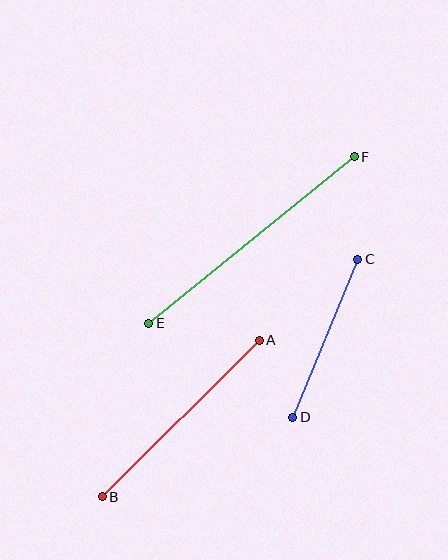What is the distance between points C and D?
The distance is approximately 171 pixels.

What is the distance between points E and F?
The distance is approximately 265 pixels.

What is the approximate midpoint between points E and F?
The midpoint is at approximately (252, 240) pixels.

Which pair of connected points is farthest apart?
Points E and F are farthest apart.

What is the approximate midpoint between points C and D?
The midpoint is at approximately (325, 338) pixels.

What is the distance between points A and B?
The distance is approximately 222 pixels.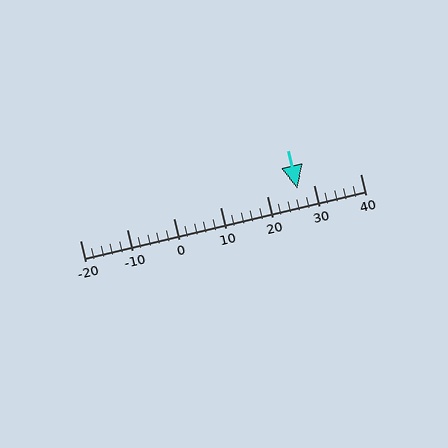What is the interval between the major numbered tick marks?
The major tick marks are spaced 10 units apart.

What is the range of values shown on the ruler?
The ruler shows values from -20 to 40.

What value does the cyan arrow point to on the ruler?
The cyan arrow points to approximately 27.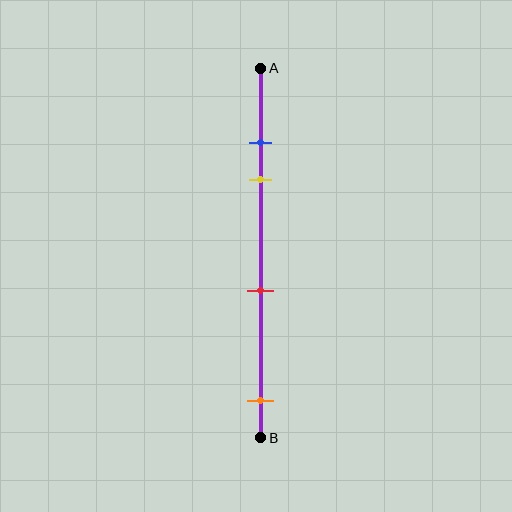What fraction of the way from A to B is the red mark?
The red mark is approximately 60% (0.6) of the way from A to B.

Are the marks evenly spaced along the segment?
No, the marks are not evenly spaced.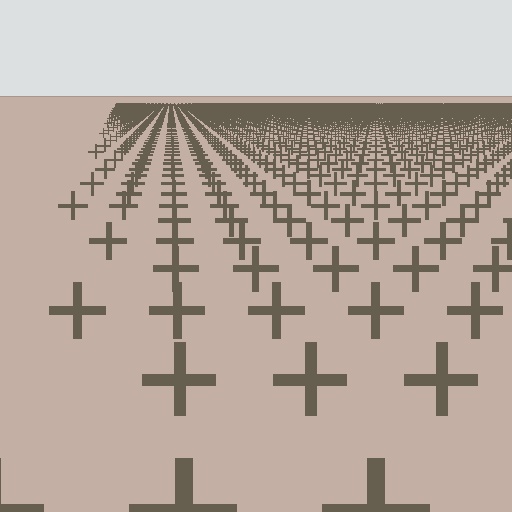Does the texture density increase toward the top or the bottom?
Density increases toward the top.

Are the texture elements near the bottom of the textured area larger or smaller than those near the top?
Larger. Near the bottom, elements are closer to the viewer and appear at a bigger on-screen size.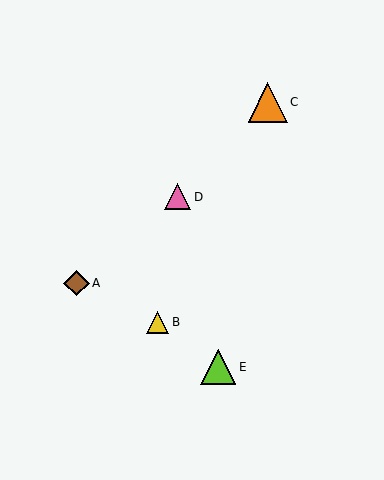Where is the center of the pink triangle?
The center of the pink triangle is at (178, 197).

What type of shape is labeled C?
Shape C is an orange triangle.